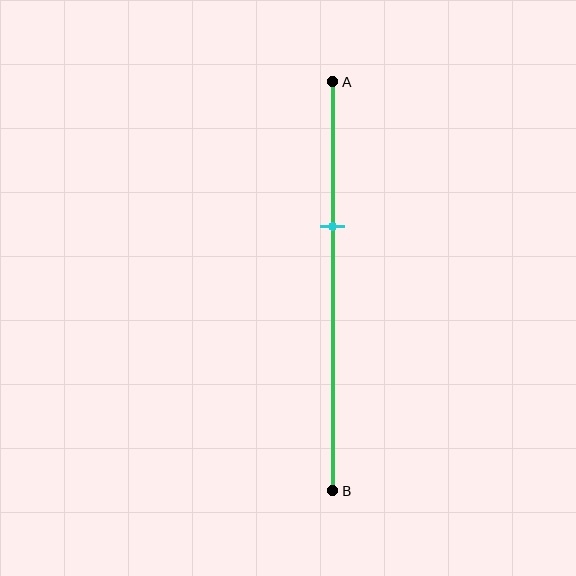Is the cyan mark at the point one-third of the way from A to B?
Yes, the mark is approximately at the one-third point.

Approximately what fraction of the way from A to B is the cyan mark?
The cyan mark is approximately 35% of the way from A to B.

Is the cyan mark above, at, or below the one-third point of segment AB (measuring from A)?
The cyan mark is approximately at the one-third point of segment AB.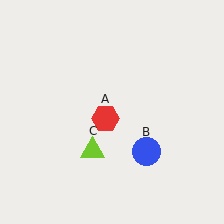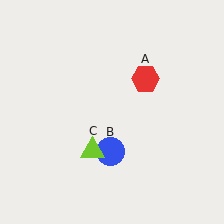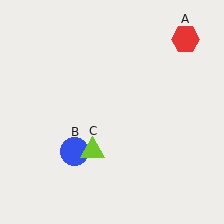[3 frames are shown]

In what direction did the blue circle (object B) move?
The blue circle (object B) moved left.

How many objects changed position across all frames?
2 objects changed position: red hexagon (object A), blue circle (object B).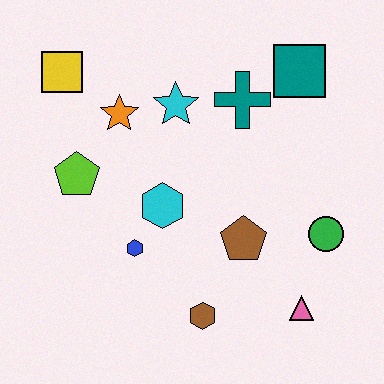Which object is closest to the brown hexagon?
The brown pentagon is closest to the brown hexagon.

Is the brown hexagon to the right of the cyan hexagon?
Yes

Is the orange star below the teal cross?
Yes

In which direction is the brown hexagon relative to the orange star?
The brown hexagon is below the orange star.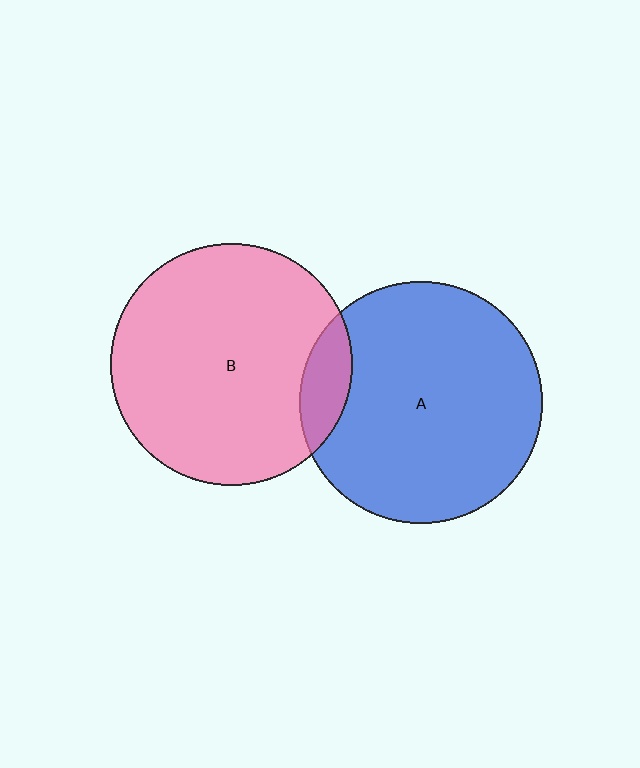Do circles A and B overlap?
Yes.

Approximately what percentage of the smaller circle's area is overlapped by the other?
Approximately 10%.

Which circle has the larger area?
Circle A (blue).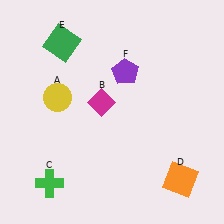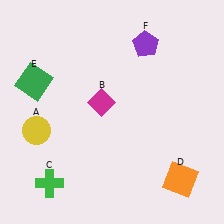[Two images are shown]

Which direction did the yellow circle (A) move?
The yellow circle (A) moved down.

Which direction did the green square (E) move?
The green square (E) moved down.